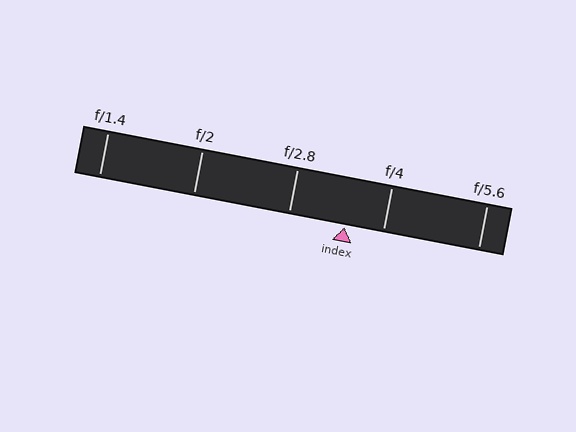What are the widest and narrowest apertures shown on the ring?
The widest aperture shown is f/1.4 and the narrowest is f/5.6.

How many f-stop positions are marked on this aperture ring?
There are 5 f-stop positions marked.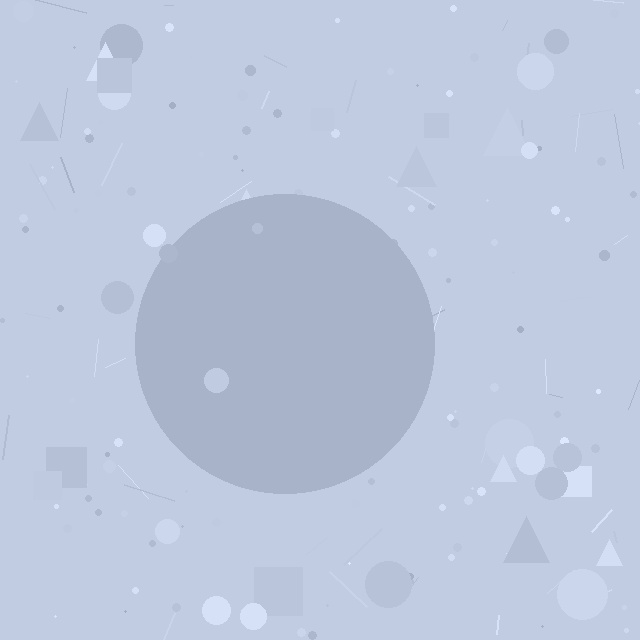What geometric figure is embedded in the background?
A circle is embedded in the background.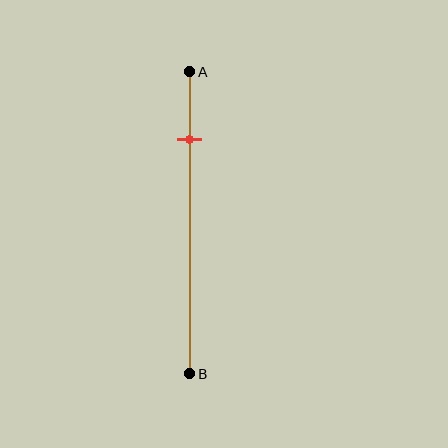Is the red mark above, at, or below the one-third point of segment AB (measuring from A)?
The red mark is above the one-third point of segment AB.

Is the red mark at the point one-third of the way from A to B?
No, the mark is at about 20% from A, not at the 33% one-third point.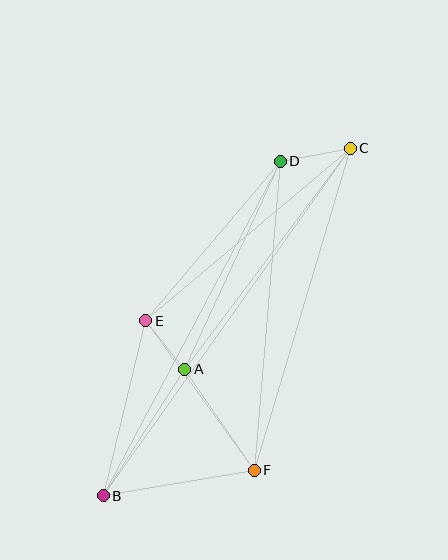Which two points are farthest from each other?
Points B and C are farthest from each other.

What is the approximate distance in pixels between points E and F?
The distance between E and F is approximately 185 pixels.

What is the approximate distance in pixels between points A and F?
The distance between A and F is approximately 122 pixels.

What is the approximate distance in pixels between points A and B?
The distance between A and B is approximately 150 pixels.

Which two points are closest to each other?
Points A and E are closest to each other.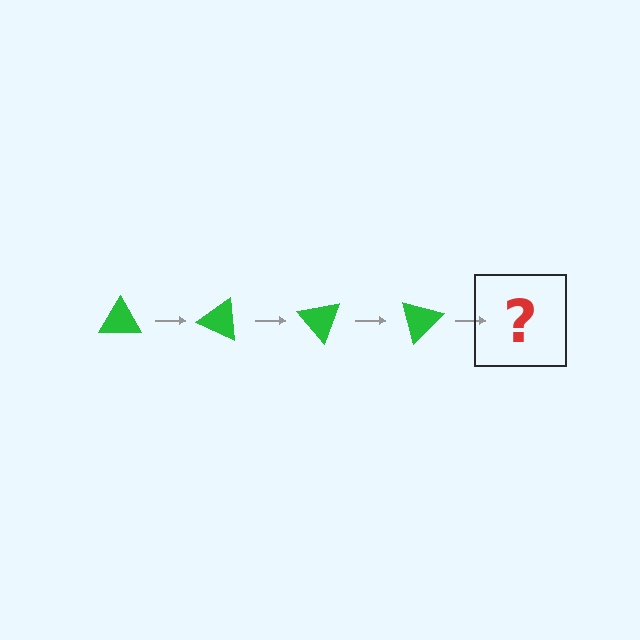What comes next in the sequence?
The next element should be a green triangle rotated 100 degrees.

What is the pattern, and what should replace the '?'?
The pattern is that the triangle rotates 25 degrees each step. The '?' should be a green triangle rotated 100 degrees.